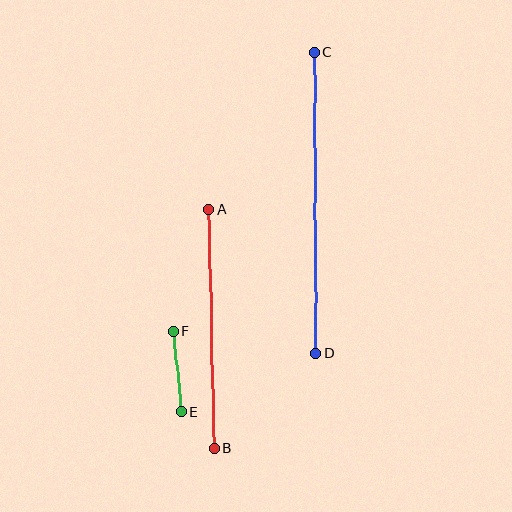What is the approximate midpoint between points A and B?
The midpoint is at approximately (212, 329) pixels.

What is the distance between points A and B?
The distance is approximately 239 pixels.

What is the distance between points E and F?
The distance is approximately 81 pixels.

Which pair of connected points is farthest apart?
Points C and D are farthest apart.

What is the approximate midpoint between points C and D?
The midpoint is at approximately (315, 203) pixels.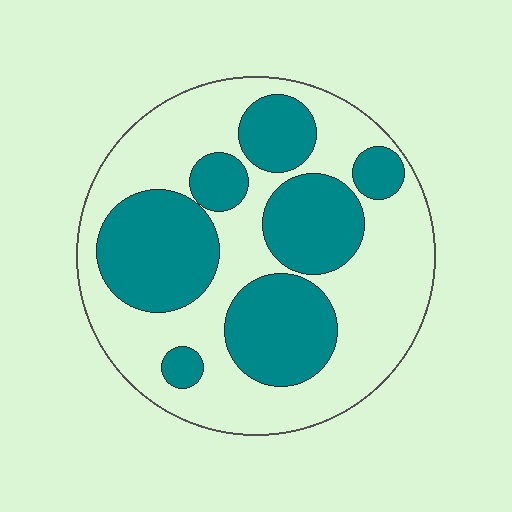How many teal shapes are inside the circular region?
7.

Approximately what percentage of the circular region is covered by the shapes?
Approximately 40%.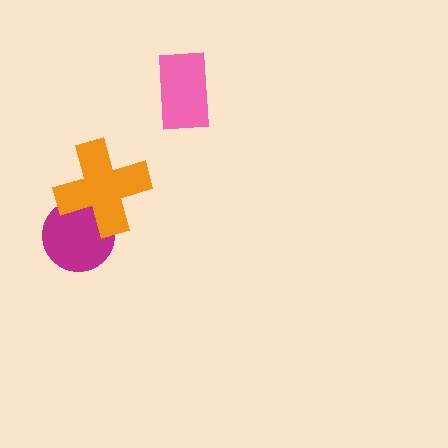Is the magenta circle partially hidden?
Yes, it is partially covered by another shape.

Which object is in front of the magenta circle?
The orange cross is in front of the magenta circle.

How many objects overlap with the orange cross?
1 object overlaps with the orange cross.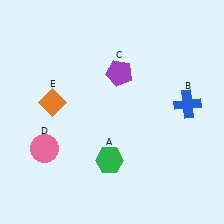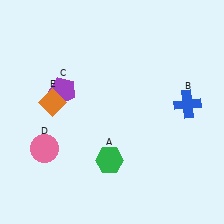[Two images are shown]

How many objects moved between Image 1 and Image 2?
1 object moved between the two images.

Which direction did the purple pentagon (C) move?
The purple pentagon (C) moved left.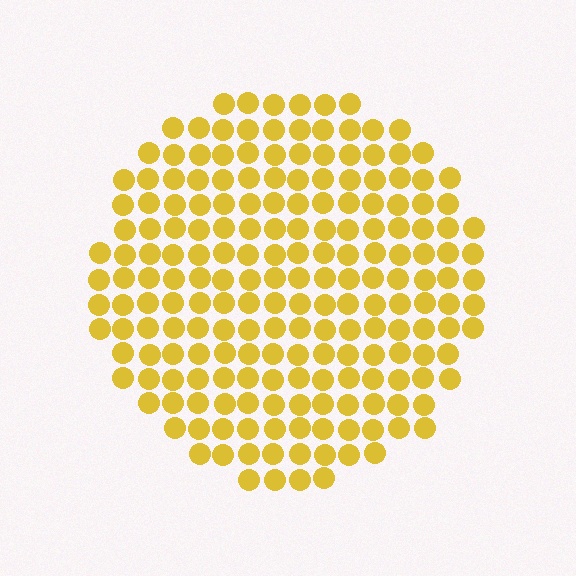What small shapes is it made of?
It is made of small circles.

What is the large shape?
The large shape is a circle.